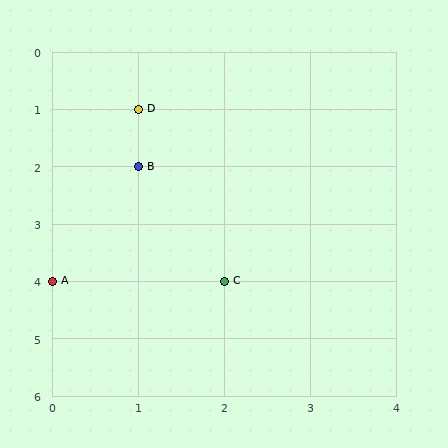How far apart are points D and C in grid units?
Points D and C are 1 column and 3 rows apart (about 3.2 grid units diagonally).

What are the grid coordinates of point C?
Point C is at grid coordinates (2, 4).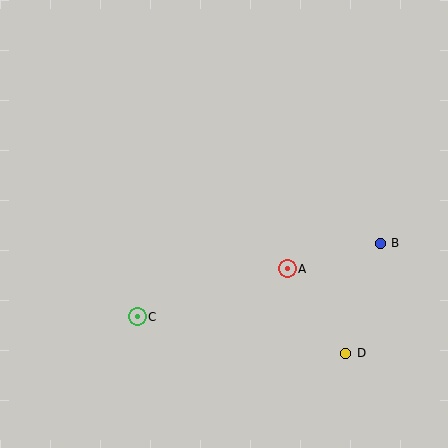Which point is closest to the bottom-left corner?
Point C is closest to the bottom-left corner.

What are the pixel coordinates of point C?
Point C is at (137, 317).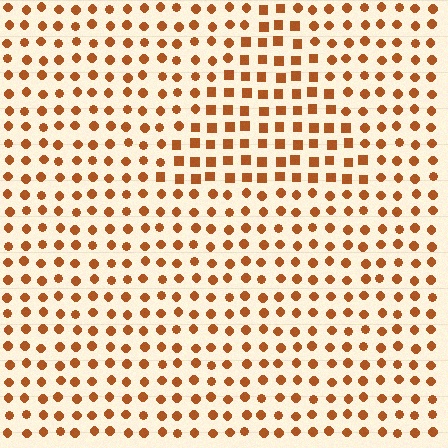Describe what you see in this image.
The image is filled with small brown elements arranged in a uniform grid. A triangle-shaped region contains squares, while the surrounding area contains circles. The boundary is defined purely by the change in element shape.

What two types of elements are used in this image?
The image uses squares inside the triangle region and circles outside it.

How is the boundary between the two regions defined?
The boundary is defined by a change in element shape: squares inside vs. circles outside. All elements share the same color and spacing.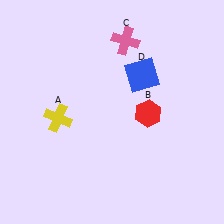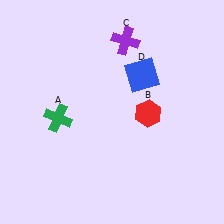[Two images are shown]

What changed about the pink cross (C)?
In Image 1, C is pink. In Image 2, it changed to purple.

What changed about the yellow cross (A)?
In Image 1, A is yellow. In Image 2, it changed to green.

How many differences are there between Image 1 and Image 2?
There are 2 differences between the two images.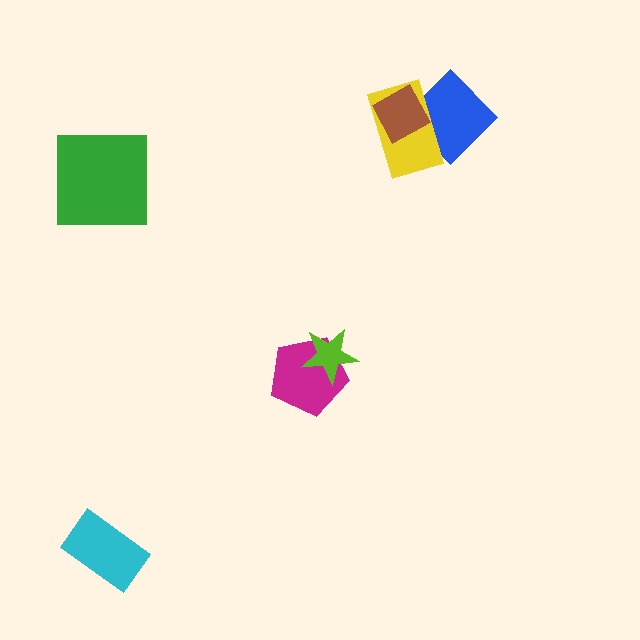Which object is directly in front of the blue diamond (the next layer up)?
The yellow rectangle is directly in front of the blue diamond.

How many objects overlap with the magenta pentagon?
1 object overlaps with the magenta pentagon.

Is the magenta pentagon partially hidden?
Yes, it is partially covered by another shape.